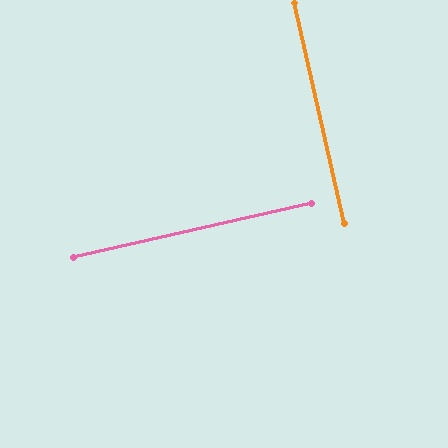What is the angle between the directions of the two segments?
Approximately 90 degrees.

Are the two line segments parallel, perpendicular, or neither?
Perpendicular — they meet at approximately 90°.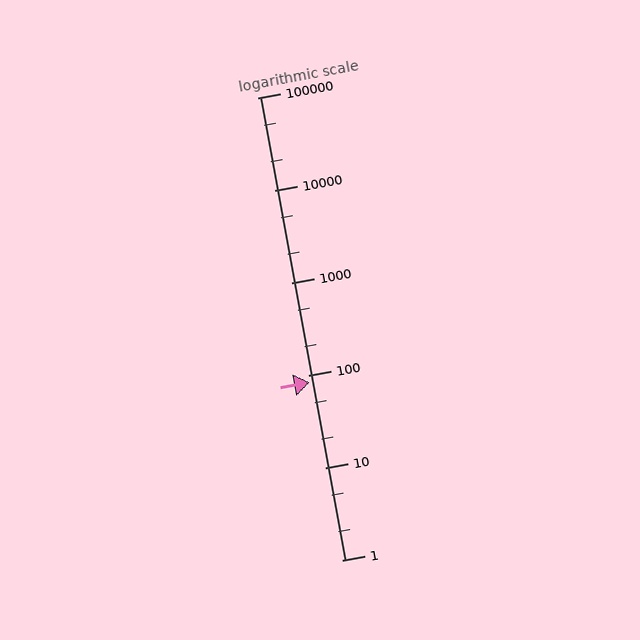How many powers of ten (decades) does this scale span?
The scale spans 5 decades, from 1 to 100000.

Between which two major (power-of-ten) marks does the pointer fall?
The pointer is between 10 and 100.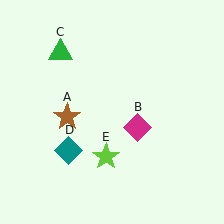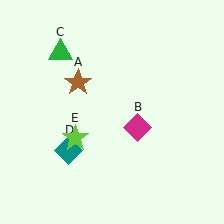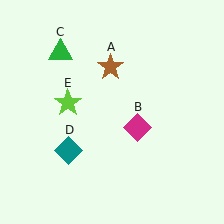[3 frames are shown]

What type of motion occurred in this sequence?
The brown star (object A), lime star (object E) rotated clockwise around the center of the scene.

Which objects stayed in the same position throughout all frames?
Magenta diamond (object B) and green triangle (object C) and teal diamond (object D) remained stationary.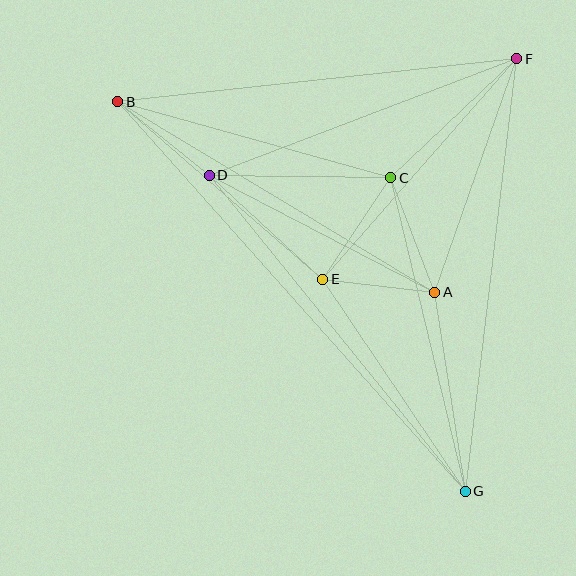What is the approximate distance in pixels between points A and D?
The distance between A and D is approximately 254 pixels.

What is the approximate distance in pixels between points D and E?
The distance between D and E is approximately 154 pixels.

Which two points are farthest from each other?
Points B and G are farthest from each other.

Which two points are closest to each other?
Points A and E are closest to each other.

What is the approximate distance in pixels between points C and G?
The distance between C and G is approximately 322 pixels.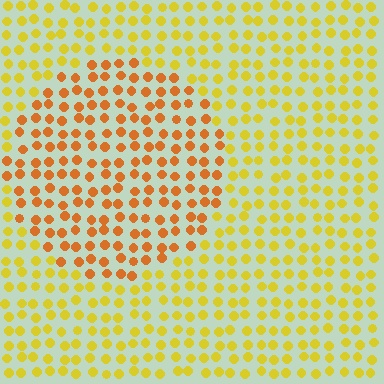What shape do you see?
I see a circle.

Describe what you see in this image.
The image is filled with small yellow elements in a uniform arrangement. A circle-shaped region is visible where the elements are tinted to a slightly different hue, forming a subtle color boundary.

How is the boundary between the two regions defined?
The boundary is defined purely by a slight shift in hue (about 32 degrees). Spacing, size, and orientation are identical on both sides.